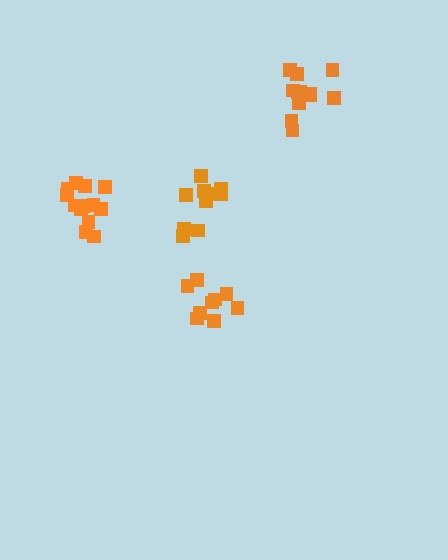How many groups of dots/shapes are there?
There are 4 groups.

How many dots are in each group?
Group 1: 10 dots, Group 2: 9 dots, Group 3: 12 dots, Group 4: 13 dots (44 total).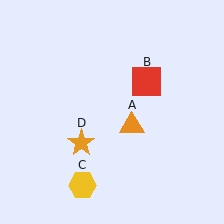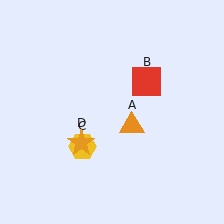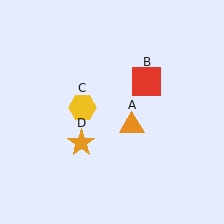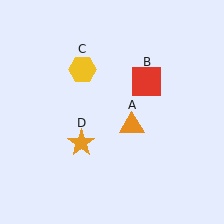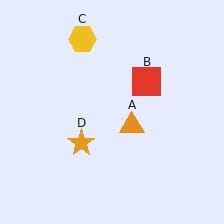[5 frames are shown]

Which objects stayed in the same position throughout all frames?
Orange triangle (object A) and red square (object B) and orange star (object D) remained stationary.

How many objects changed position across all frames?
1 object changed position: yellow hexagon (object C).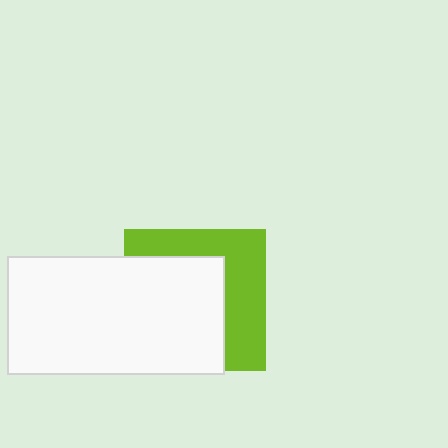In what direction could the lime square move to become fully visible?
The lime square could move toward the upper-right. That would shift it out from behind the white rectangle entirely.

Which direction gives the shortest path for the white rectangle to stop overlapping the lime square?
Moving toward the lower-left gives the shortest separation.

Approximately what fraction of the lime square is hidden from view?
Roughly 59% of the lime square is hidden behind the white rectangle.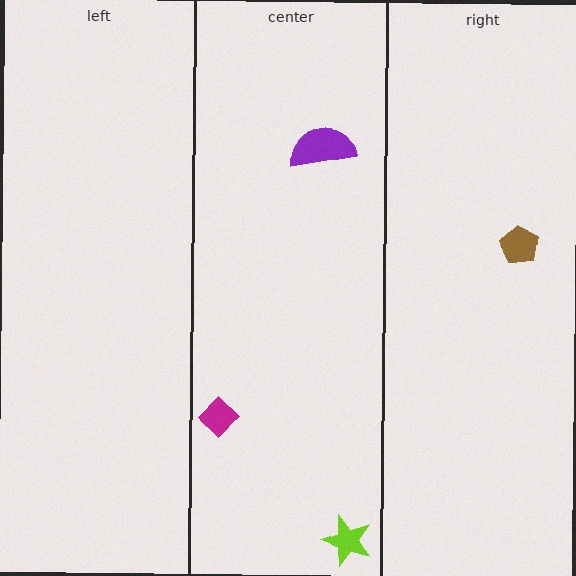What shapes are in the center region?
The magenta diamond, the lime star, the purple semicircle.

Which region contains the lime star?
The center region.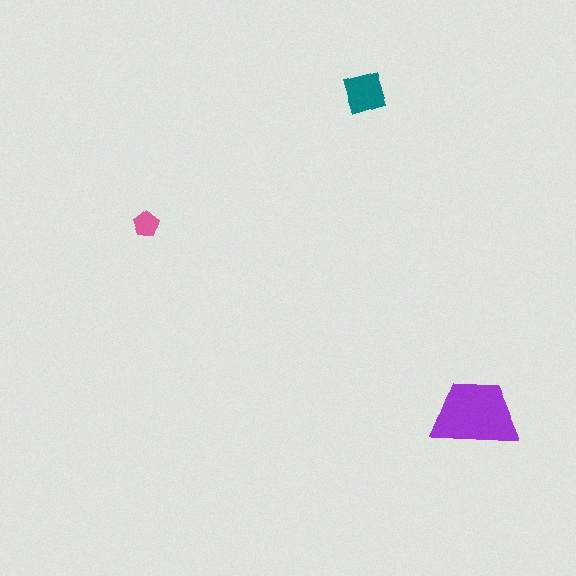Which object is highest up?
The teal square is topmost.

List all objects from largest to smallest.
The purple trapezoid, the teal square, the pink pentagon.